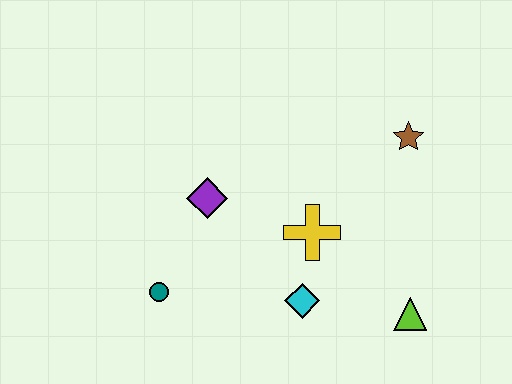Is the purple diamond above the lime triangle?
Yes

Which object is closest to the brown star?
The yellow cross is closest to the brown star.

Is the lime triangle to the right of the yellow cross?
Yes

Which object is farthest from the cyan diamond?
The brown star is farthest from the cyan diamond.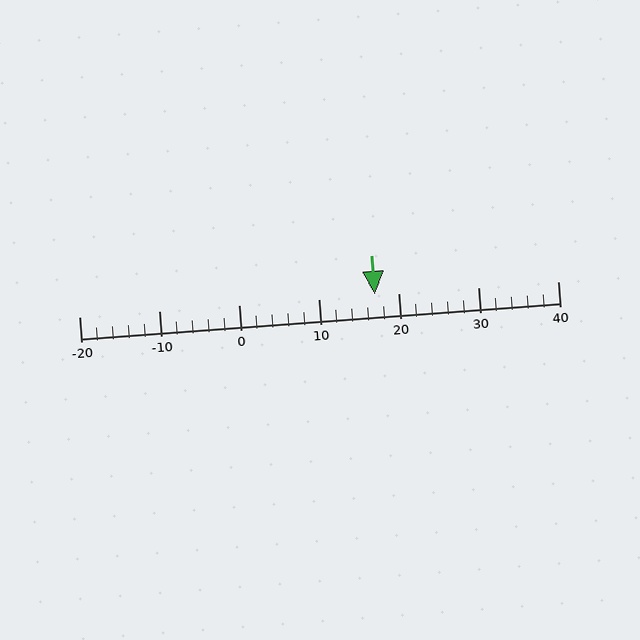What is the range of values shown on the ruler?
The ruler shows values from -20 to 40.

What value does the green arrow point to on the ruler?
The green arrow points to approximately 17.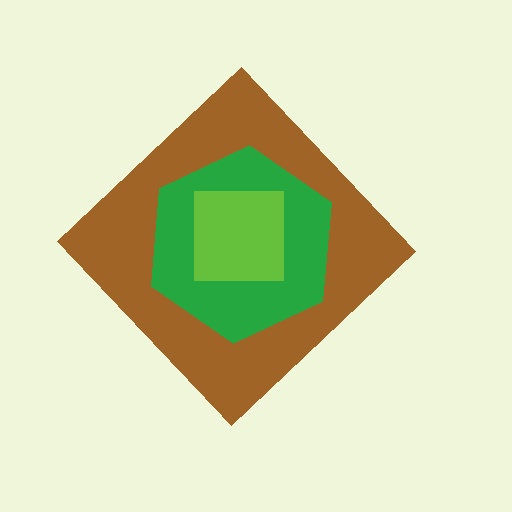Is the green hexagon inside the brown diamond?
Yes.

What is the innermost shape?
The lime square.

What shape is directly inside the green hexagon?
The lime square.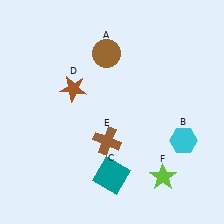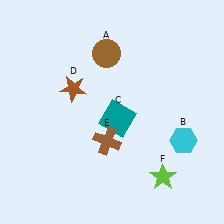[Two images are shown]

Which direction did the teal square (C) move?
The teal square (C) moved up.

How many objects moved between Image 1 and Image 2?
1 object moved between the two images.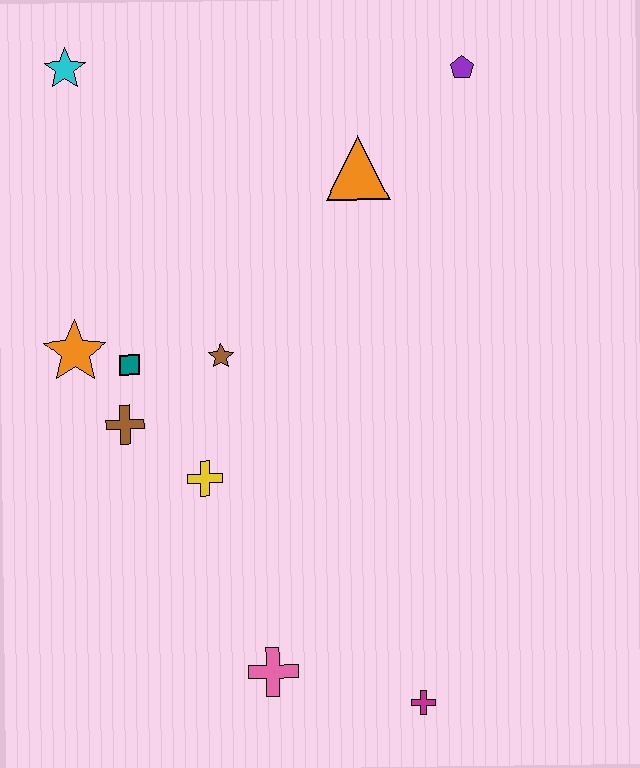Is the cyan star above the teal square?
Yes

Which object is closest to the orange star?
The teal square is closest to the orange star.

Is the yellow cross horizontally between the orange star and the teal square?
No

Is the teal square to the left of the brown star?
Yes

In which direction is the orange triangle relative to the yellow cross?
The orange triangle is above the yellow cross.